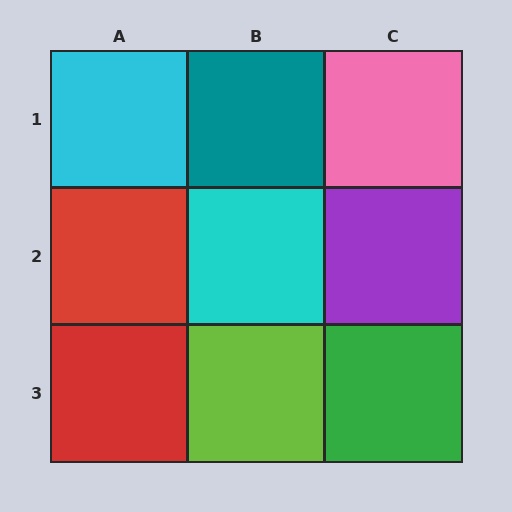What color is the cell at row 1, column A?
Cyan.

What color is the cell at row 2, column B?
Cyan.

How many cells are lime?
1 cell is lime.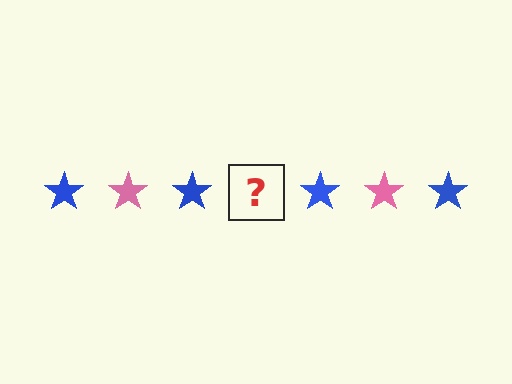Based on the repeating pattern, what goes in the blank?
The blank should be a pink star.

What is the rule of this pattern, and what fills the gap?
The rule is that the pattern cycles through blue, pink stars. The gap should be filled with a pink star.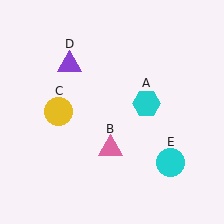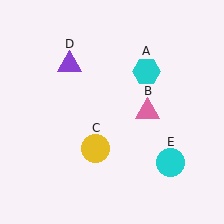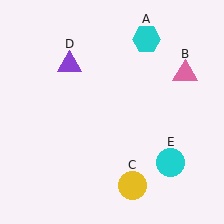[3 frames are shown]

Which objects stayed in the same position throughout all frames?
Purple triangle (object D) and cyan circle (object E) remained stationary.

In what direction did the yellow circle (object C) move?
The yellow circle (object C) moved down and to the right.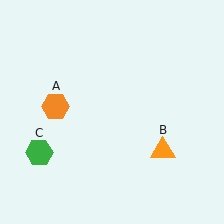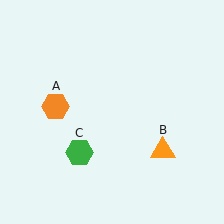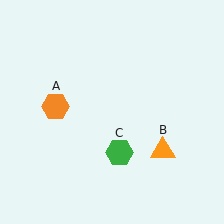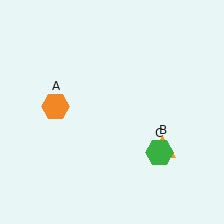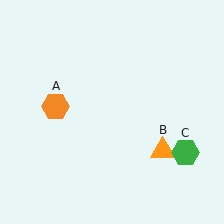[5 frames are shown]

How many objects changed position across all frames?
1 object changed position: green hexagon (object C).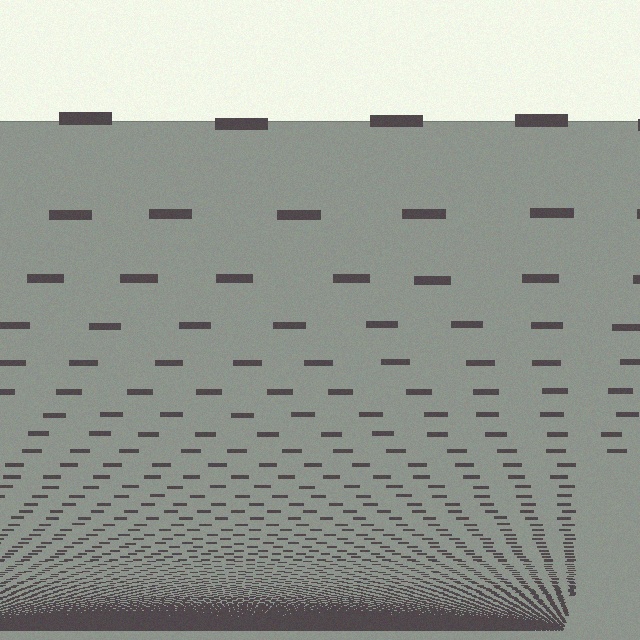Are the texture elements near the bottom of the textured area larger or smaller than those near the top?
Smaller. The gradient is inverted — elements near the bottom are smaller and denser.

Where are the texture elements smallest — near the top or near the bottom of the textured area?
Near the bottom.